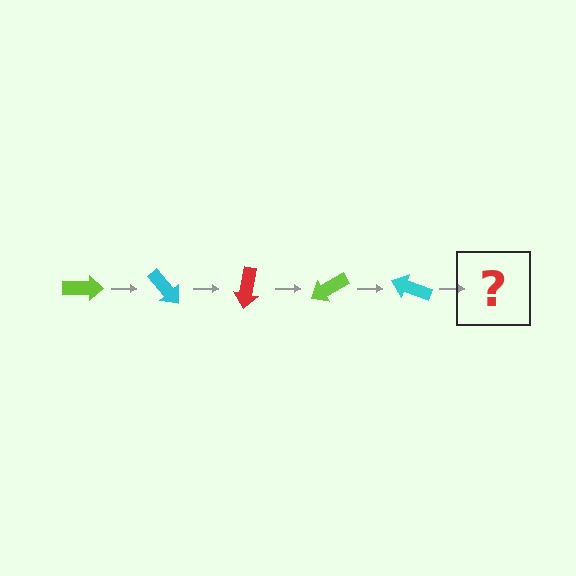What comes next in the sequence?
The next element should be a red arrow, rotated 250 degrees from the start.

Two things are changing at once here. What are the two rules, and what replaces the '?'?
The two rules are that it rotates 50 degrees each step and the color cycles through lime, cyan, and red. The '?' should be a red arrow, rotated 250 degrees from the start.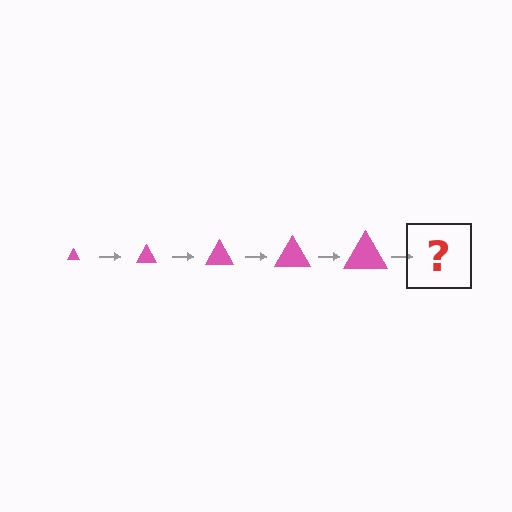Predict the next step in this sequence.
The next step is a pink triangle, larger than the previous one.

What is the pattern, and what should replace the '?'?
The pattern is that the triangle gets progressively larger each step. The '?' should be a pink triangle, larger than the previous one.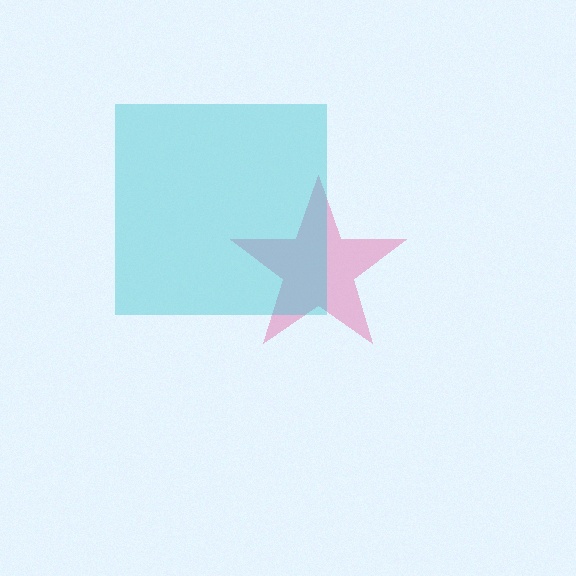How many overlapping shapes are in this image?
There are 2 overlapping shapes in the image.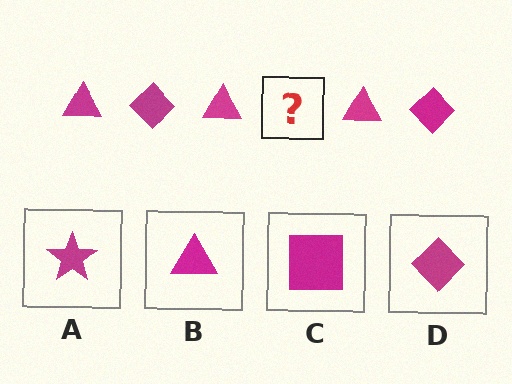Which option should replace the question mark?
Option D.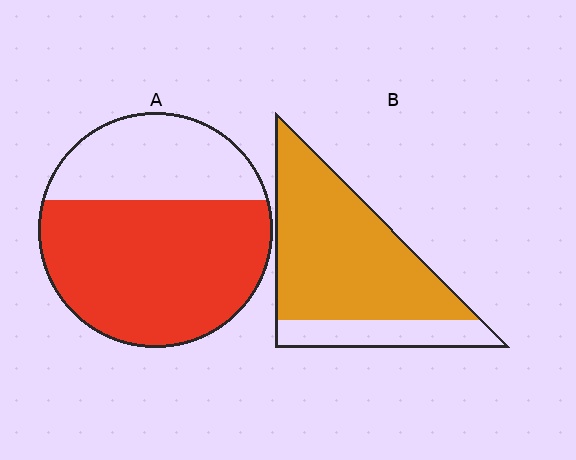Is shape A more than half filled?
Yes.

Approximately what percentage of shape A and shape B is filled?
A is approximately 65% and B is approximately 80%.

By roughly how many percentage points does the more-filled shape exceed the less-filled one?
By roughly 10 percentage points (B over A).